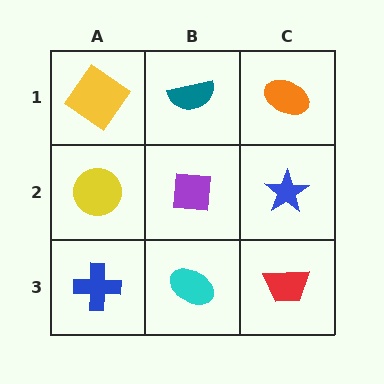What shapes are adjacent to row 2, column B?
A teal semicircle (row 1, column B), a cyan ellipse (row 3, column B), a yellow circle (row 2, column A), a blue star (row 2, column C).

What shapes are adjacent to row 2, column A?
A yellow diamond (row 1, column A), a blue cross (row 3, column A), a purple square (row 2, column B).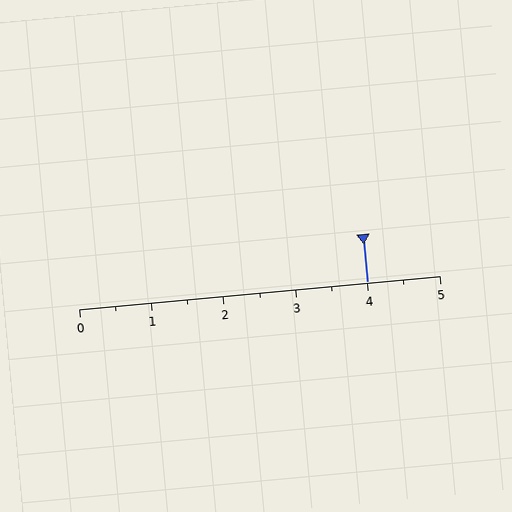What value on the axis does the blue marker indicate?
The marker indicates approximately 4.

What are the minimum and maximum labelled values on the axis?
The axis runs from 0 to 5.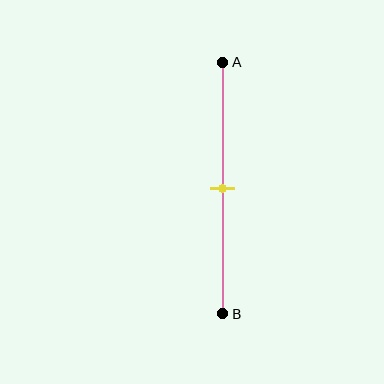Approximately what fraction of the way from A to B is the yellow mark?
The yellow mark is approximately 50% of the way from A to B.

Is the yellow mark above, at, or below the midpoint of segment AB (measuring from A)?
The yellow mark is approximately at the midpoint of segment AB.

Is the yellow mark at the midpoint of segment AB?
Yes, the mark is approximately at the midpoint.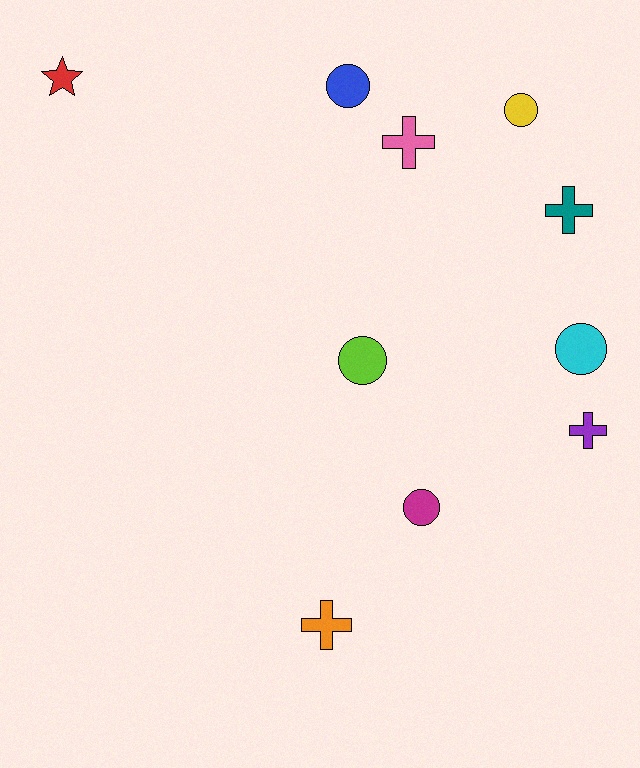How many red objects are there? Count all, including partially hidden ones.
There is 1 red object.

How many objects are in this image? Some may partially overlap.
There are 10 objects.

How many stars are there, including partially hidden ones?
There is 1 star.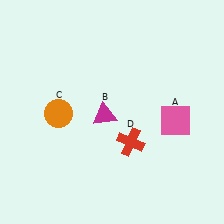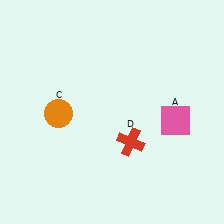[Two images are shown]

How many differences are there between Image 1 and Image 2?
There is 1 difference between the two images.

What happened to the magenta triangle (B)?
The magenta triangle (B) was removed in Image 2. It was in the bottom-left area of Image 1.